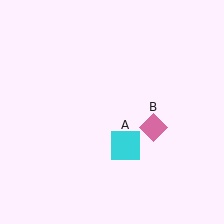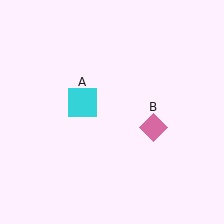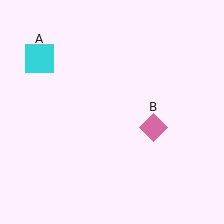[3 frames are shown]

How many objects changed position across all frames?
1 object changed position: cyan square (object A).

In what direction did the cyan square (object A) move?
The cyan square (object A) moved up and to the left.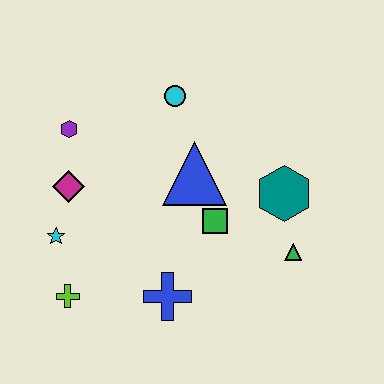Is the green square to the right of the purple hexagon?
Yes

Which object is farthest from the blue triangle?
The lime cross is farthest from the blue triangle.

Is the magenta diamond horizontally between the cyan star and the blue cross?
Yes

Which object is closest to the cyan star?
The magenta diamond is closest to the cyan star.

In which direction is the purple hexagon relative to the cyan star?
The purple hexagon is above the cyan star.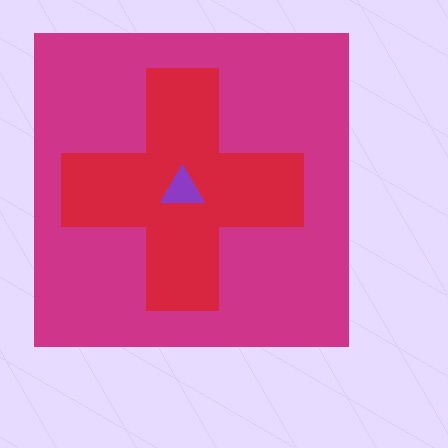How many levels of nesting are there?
3.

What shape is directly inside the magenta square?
The red cross.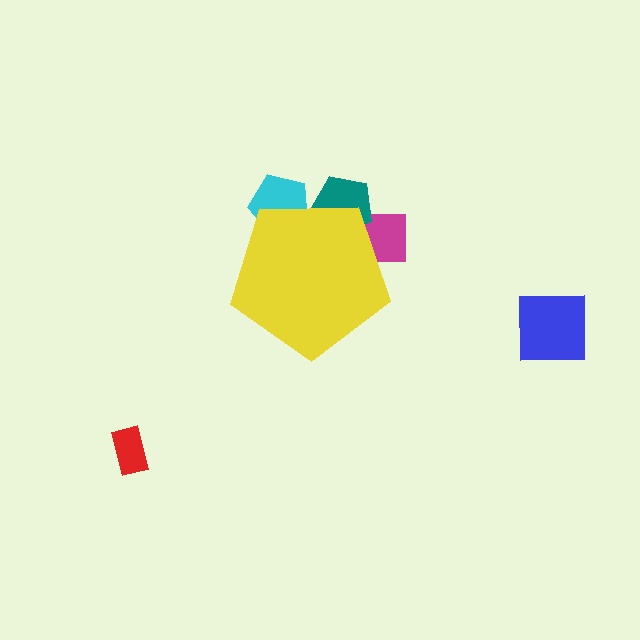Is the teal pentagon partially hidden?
Yes, the teal pentagon is partially hidden behind the yellow pentagon.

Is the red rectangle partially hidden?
No, the red rectangle is fully visible.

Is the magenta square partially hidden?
Yes, the magenta square is partially hidden behind the yellow pentagon.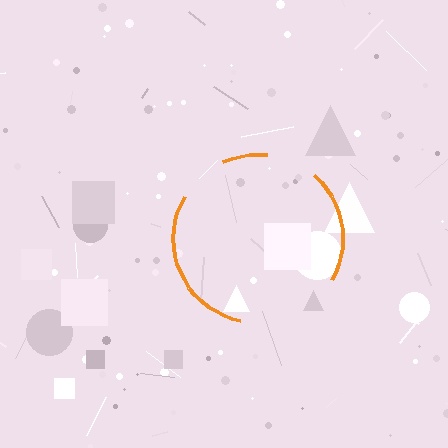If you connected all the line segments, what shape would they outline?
They would outline a circle.